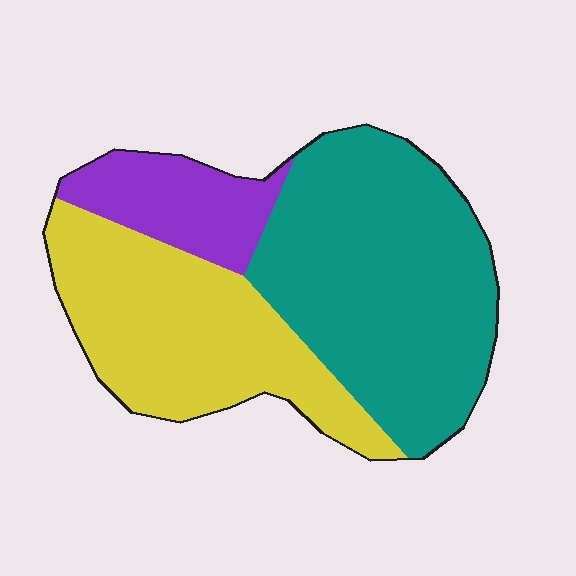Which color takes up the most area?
Teal, at roughly 50%.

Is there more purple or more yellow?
Yellow.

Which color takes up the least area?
Purple, at roughly 15%.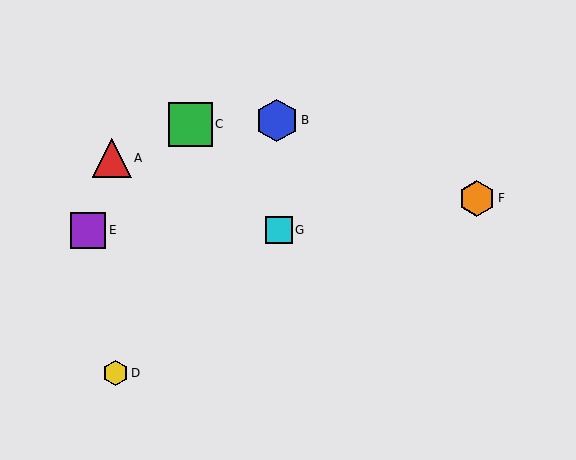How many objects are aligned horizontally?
2 objects (E, G) are aligned horizontally.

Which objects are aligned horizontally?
Objects E, G are aligned horizontally.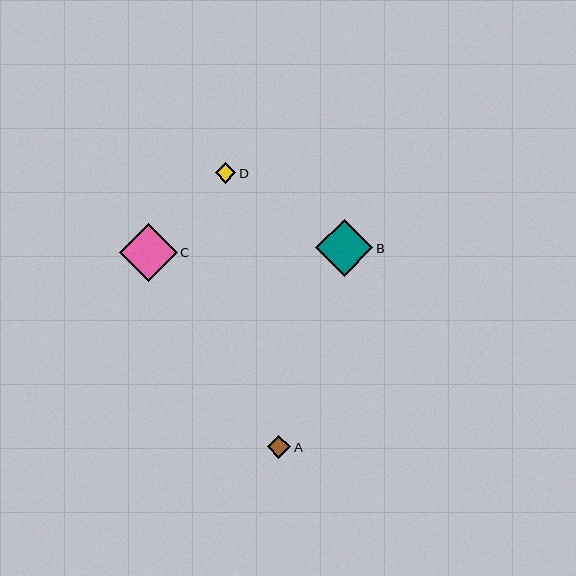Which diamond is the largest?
Diamond C is the largest with a size of approximately 58 pixels.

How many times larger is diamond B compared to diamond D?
Diamond B is approximately 2.8 times the size of diamond D.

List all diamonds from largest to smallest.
From largest to smallest: C, B, A, D.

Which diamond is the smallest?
Diamond D is the smallest with a size of approximately 21 pixels.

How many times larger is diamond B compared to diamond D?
Diamond B is approximately 2.8 times the size of diamond D.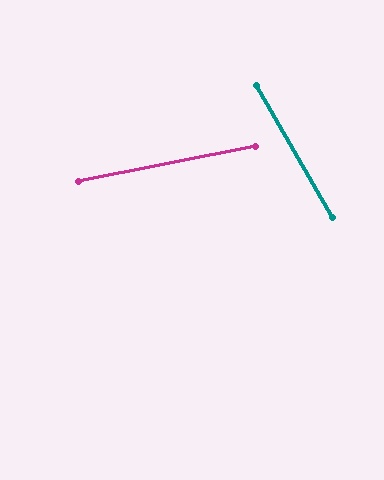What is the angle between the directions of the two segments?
Approximately 71 degrees.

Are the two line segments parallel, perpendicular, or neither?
Neither parallel nor perpendicular — they differ by about 71°.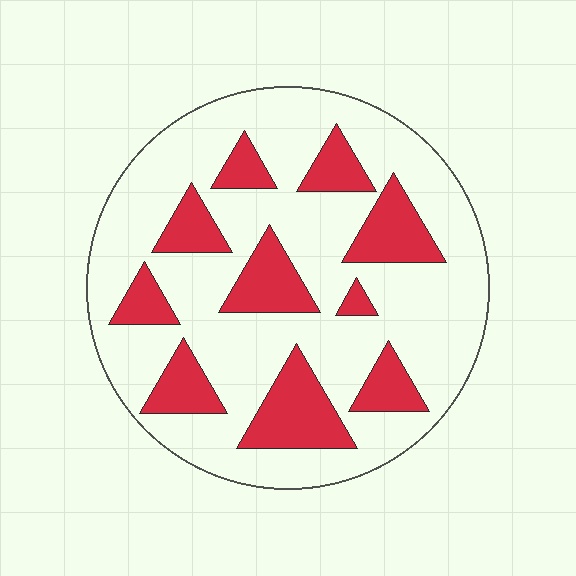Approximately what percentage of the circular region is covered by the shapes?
Approximately 25%.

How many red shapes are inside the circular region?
10.